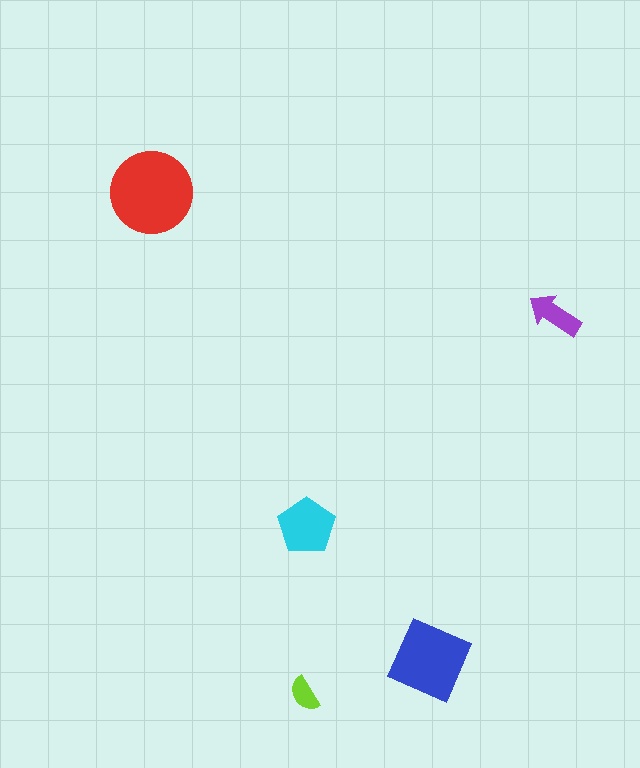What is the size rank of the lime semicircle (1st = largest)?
5th.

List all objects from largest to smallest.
The red circle, the blue square, the cyan pentagon, the purple arrow, the lime semicircle.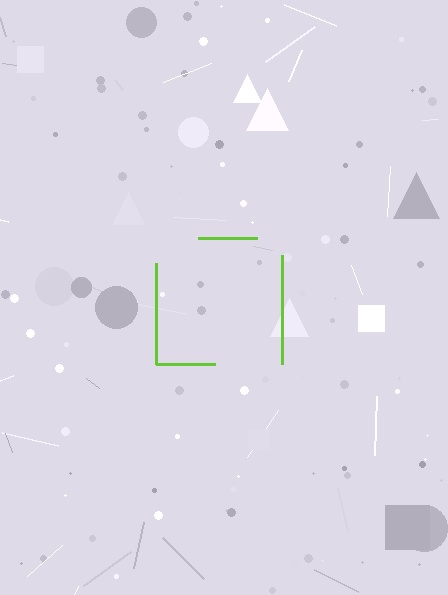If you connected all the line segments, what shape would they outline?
They would outline a square.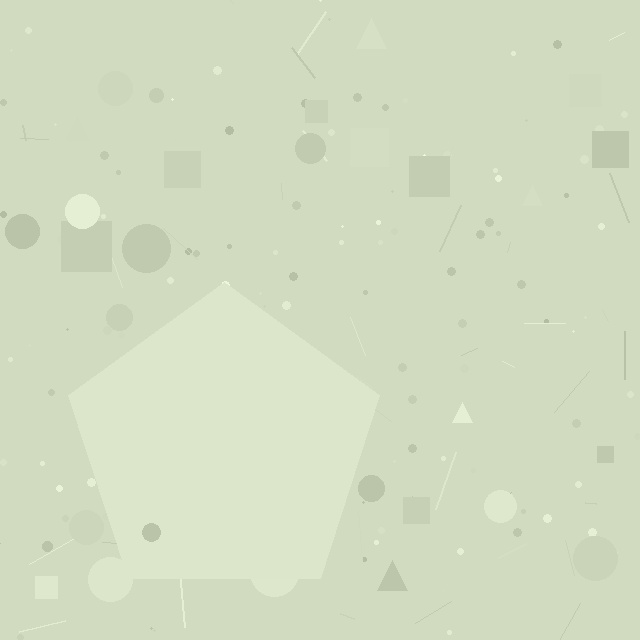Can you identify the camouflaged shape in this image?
The camouflaged shape is a pentagon.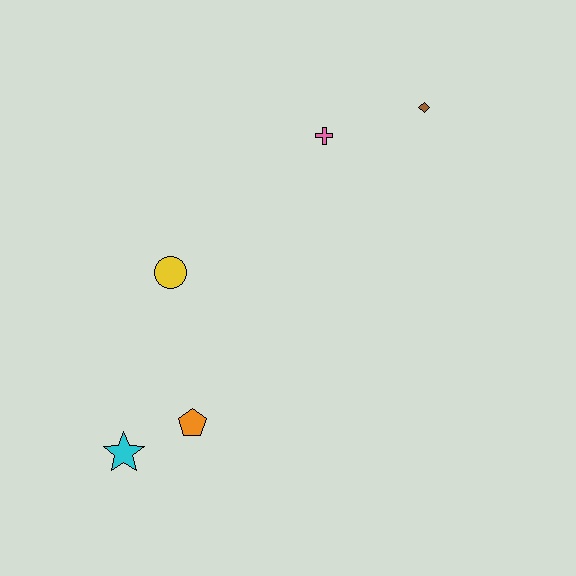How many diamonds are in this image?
There is 1 diamond.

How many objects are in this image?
There are 5 objects.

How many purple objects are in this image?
There are no purple objects.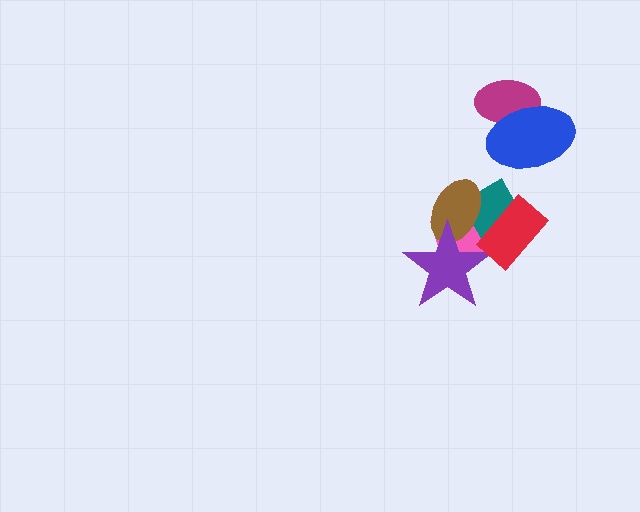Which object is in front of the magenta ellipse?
The blue ellipse is in front of the magenta ellipse.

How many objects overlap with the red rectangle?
2 objects overlap with the red rectangle.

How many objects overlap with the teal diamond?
4 objects overlap with the teal diamond.